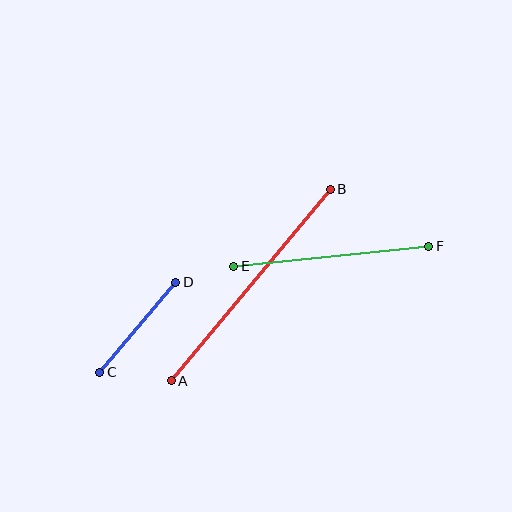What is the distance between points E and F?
The distance is approximately 196 pixels.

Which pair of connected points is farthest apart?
Points A and B are farthest apart.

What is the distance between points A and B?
The distance is approximately 249 pixels.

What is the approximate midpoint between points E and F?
The midpoint is at approximately (331, 256) pixels.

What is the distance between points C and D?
The distance is approximately 118 pixels.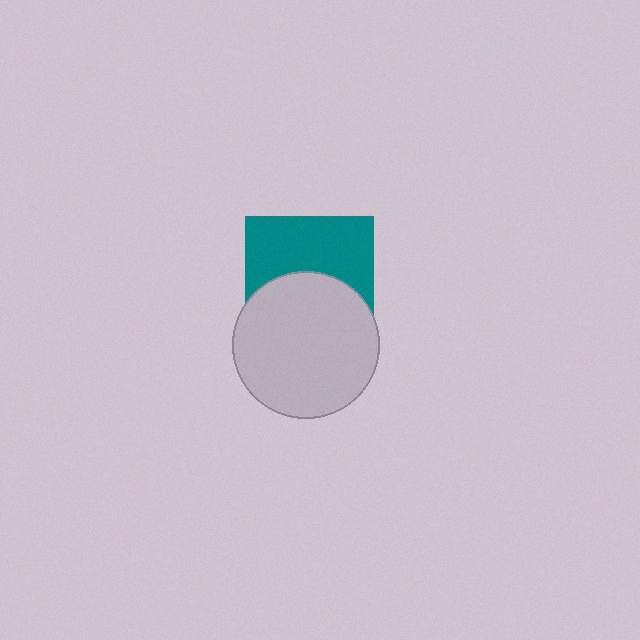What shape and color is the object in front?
The object in front is a light gray circle.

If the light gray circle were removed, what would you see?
You would see the complete teal square.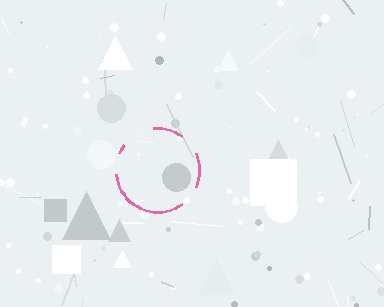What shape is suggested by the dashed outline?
The dashed outline suggests a circle.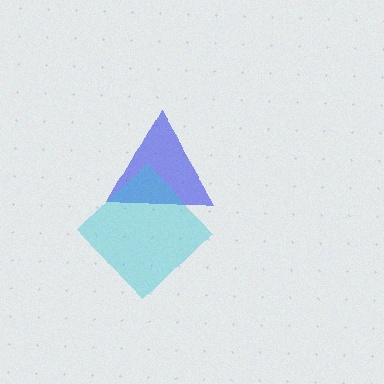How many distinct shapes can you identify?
There are 2 distinct shapes: a blue triangle, a cyan diamond.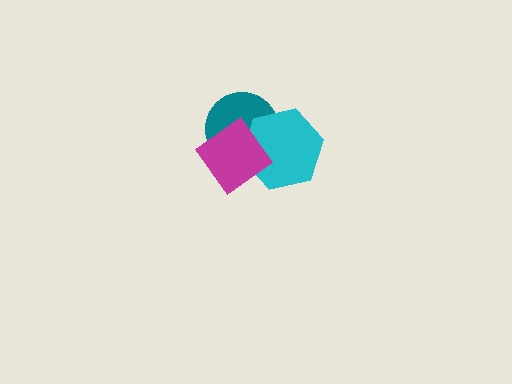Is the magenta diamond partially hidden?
No, no other shape covers it.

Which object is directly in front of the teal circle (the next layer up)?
The cyan hexagon is directly in front of the teal circle.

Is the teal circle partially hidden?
Yes, it is partially covered by another shape.